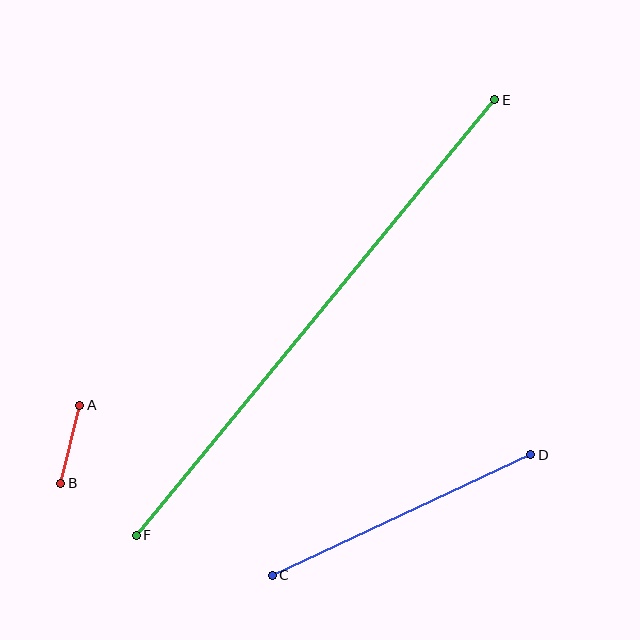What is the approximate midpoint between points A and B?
The midpoint is at approximately (70, 444) pixels.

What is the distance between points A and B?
The distance is approximately 80 pixels.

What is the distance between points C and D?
The distance is approximately 285 pixels.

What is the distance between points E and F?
The distance is approximately 564 pixels.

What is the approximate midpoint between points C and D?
The midpoint is at approximately (401, 515) pixels.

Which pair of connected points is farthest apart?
Points E and F are farthest apart.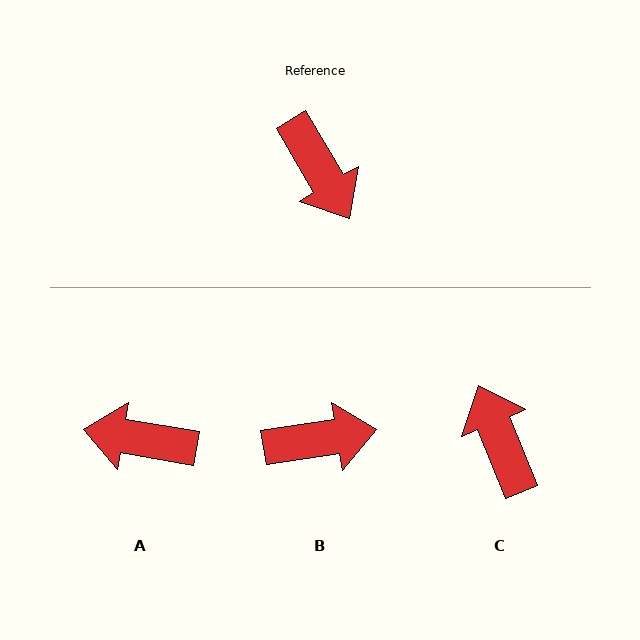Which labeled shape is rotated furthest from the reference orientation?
C, about 172 degrees away.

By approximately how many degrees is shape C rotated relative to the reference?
Approximately 172 degrees counter-clockwise.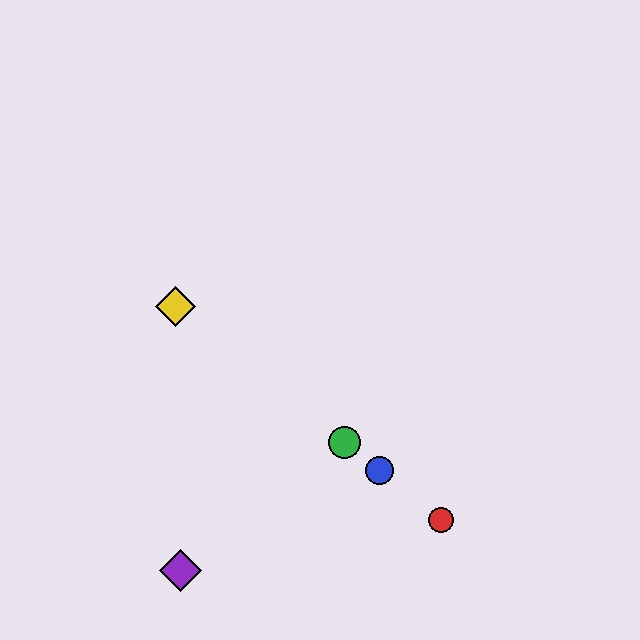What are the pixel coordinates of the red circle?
The red circle is at (441, 520).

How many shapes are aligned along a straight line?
4 shapes (the red circle, the blue circle, the green circle, the yellow diamond) are aligned along a straight line.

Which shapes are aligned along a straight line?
The red circle, the blue circle, the green circle, the yellow diamond are aligned along a straight line.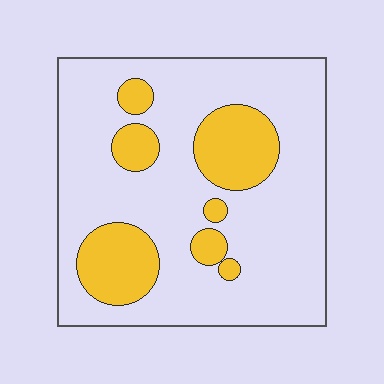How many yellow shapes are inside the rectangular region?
7.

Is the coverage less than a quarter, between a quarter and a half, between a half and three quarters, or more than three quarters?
Less than a quarter.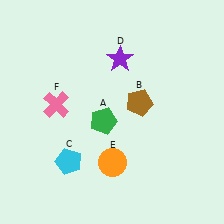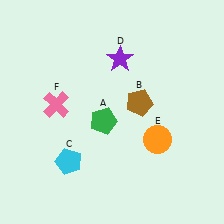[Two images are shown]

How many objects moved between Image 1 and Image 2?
1 object moved between the two images.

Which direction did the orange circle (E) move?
The orange circle (E) moved right.